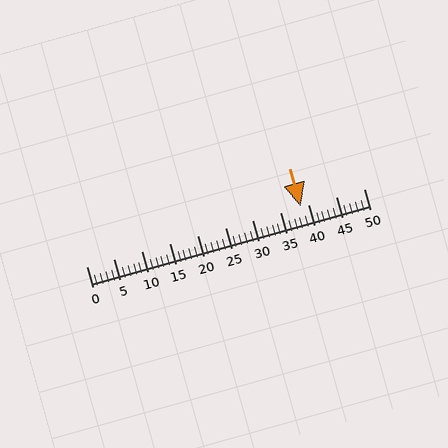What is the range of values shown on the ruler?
The ruler shows values from 0 to 50.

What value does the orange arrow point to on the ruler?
The orange arrow points to approximately 39.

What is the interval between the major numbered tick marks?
The major tick marks are spaced 5 units apart.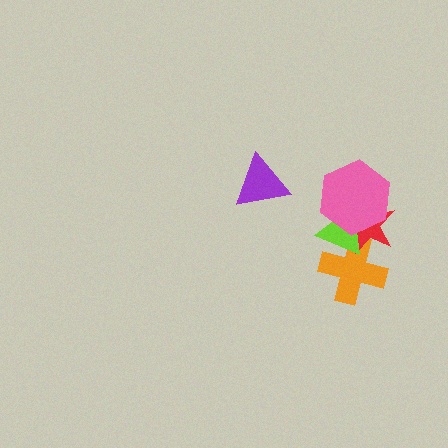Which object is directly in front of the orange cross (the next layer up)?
The red star is directly in front of the orange cross.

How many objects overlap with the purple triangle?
0 objects overlap with the purple triangle.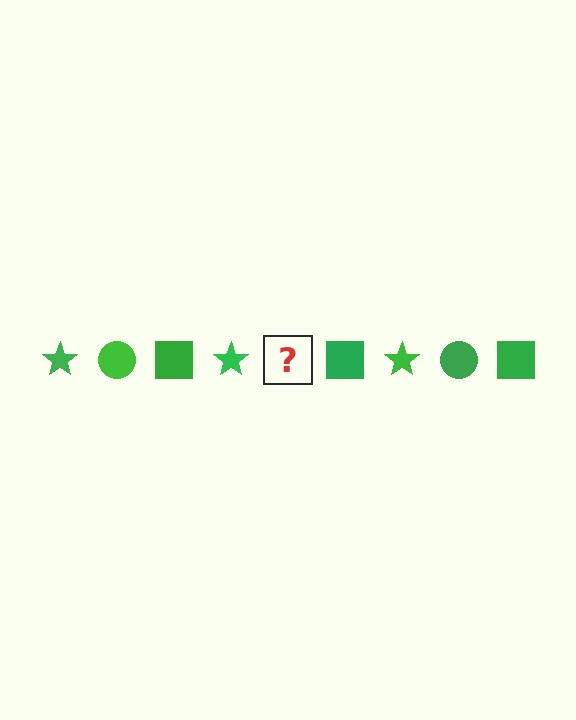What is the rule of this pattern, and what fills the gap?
The rule is that the pattern cycles through star, circle, square shapes in green. The gap should be filled with a green circle.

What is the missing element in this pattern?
The missing element is a green circle.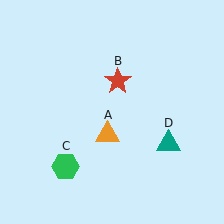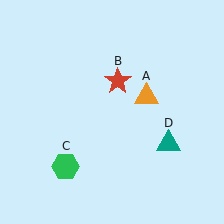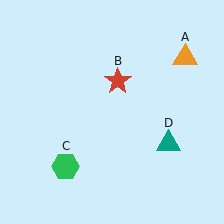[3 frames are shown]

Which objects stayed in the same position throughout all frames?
Red star (object B) and green hexagon (object C) and teal triangle (object D) remained stationary.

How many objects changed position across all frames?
1 object changed position: orange triangle (object A).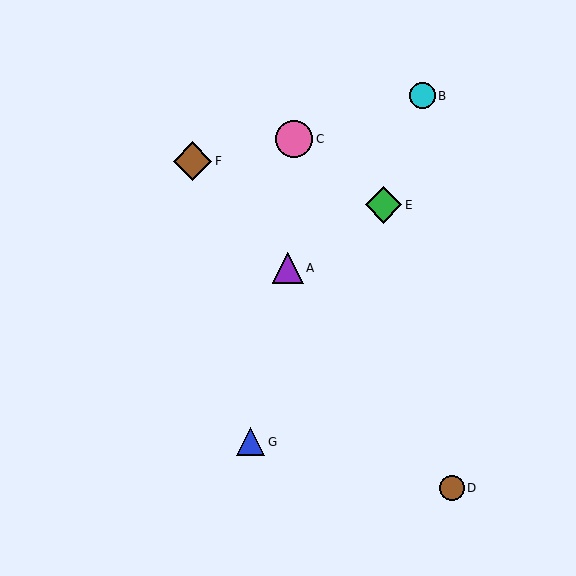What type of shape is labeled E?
Shape E is a green diamond.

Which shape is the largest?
The brown diamond (labeled F) is the largest.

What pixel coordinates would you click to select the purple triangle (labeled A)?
Click at (288, 268) to select the purple triangle A.